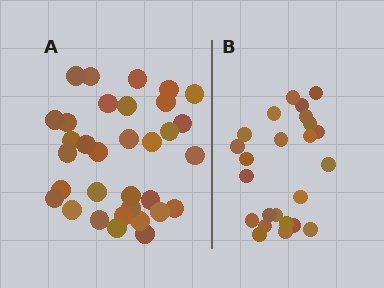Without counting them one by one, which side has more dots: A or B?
Region A (the left region) has more dots.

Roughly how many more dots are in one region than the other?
Region A has roughly 8 or so more dots than region B.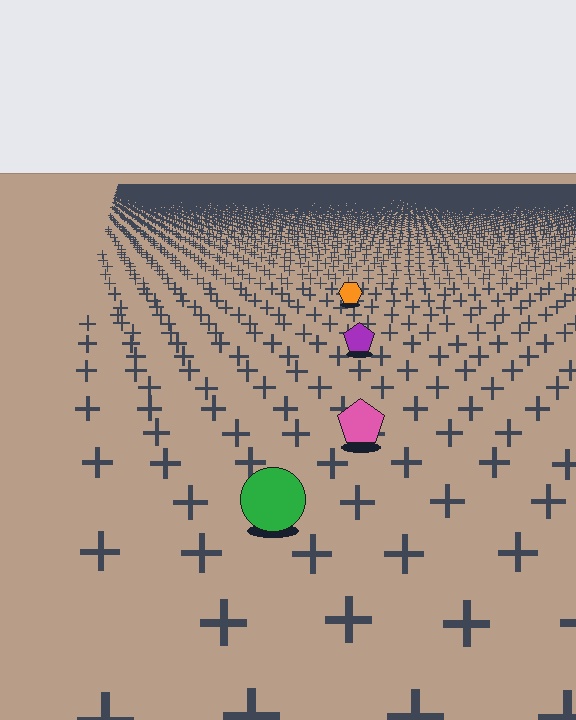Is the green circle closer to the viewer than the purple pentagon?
Yes. The green circle is closer — you can tell from the texture gradient: the ground texture is coarser near it.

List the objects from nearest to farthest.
From nearest to farthest: the green circle, the pink pentagon, the purple pentagon, the orange hexagon.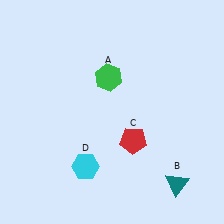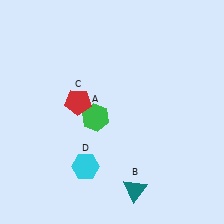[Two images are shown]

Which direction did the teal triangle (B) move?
The teal triangle (B) moved left.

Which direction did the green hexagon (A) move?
The green hexagon (A) moved down.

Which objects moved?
The objects that moved are: the green hexagon (A), the teal triangle (B), the red pentagon (C).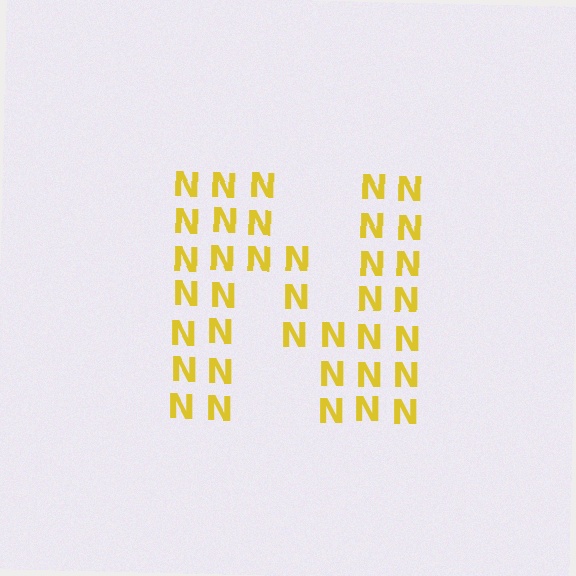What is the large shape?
The large shape is the letter N.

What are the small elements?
The small elements are letter N's.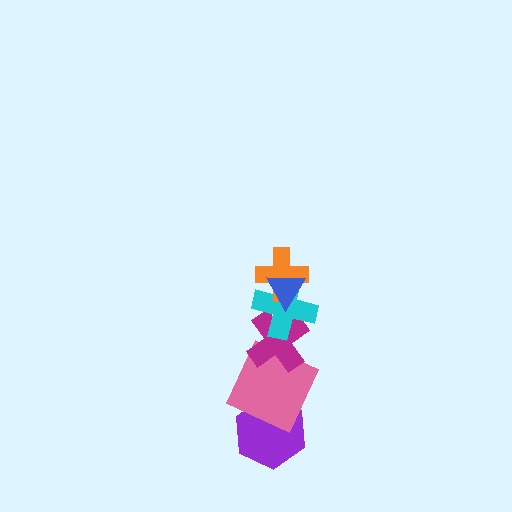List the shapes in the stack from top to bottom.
From top to bottom: the blue triangle, the orange cross, the cyan cross, the magenta cross, the pink square, the purple hexagon.